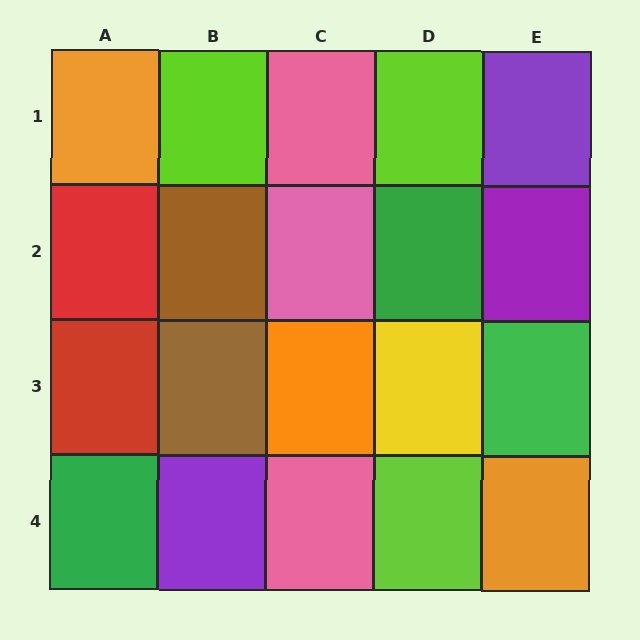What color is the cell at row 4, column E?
Orange.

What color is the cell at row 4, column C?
Pink.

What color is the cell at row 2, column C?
Pink.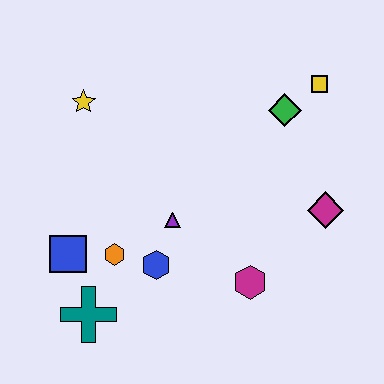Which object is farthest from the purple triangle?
The yellow square is farthest from the purple triangle.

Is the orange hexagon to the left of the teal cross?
No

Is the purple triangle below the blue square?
No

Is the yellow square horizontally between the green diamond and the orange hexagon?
No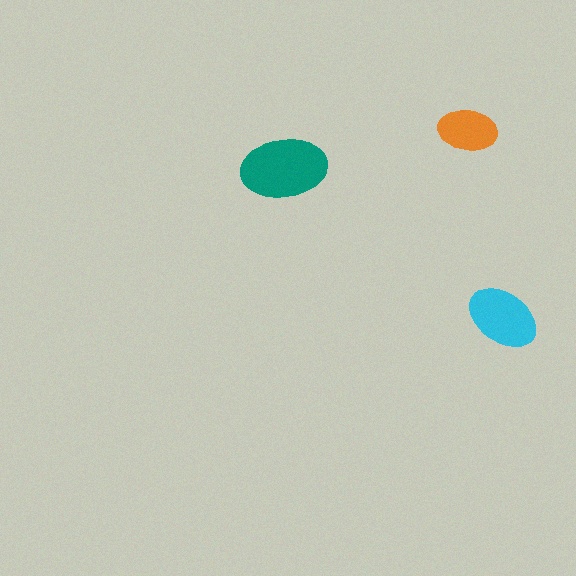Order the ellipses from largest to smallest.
the teal one, the cyan one, the orange one.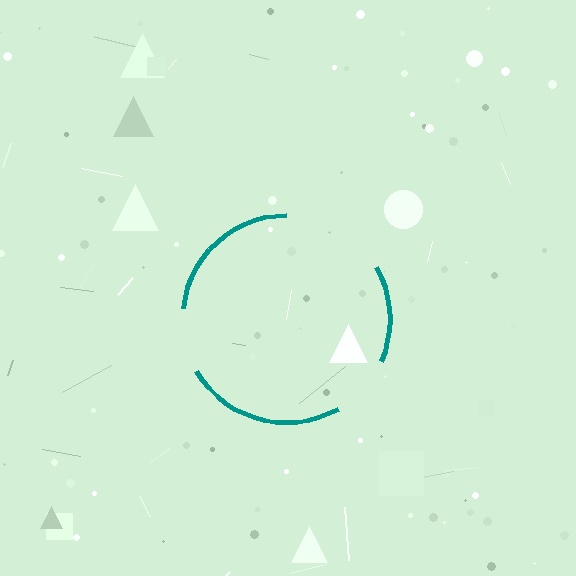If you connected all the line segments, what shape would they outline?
They would outline a circle.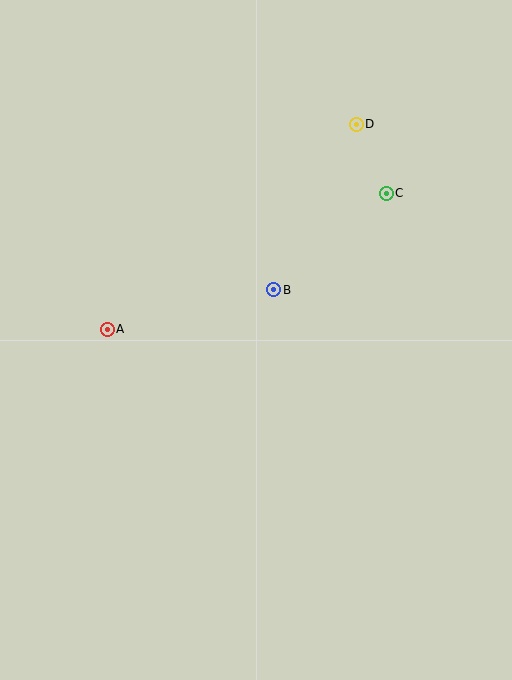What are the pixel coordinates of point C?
Point C is at (386, 193).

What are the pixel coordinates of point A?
Point A is at (107, 329).